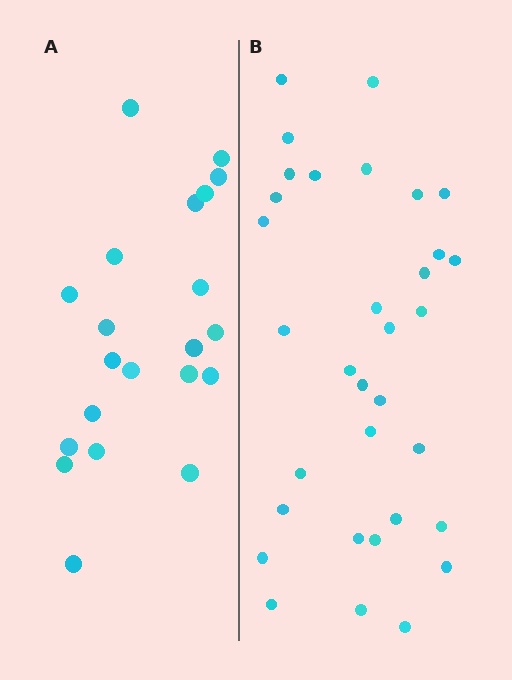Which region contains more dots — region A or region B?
Region B (the right region) has more dots.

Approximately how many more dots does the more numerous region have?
Region B has roughly 12 or so more dots than region A.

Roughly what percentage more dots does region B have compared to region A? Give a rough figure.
About 55% more.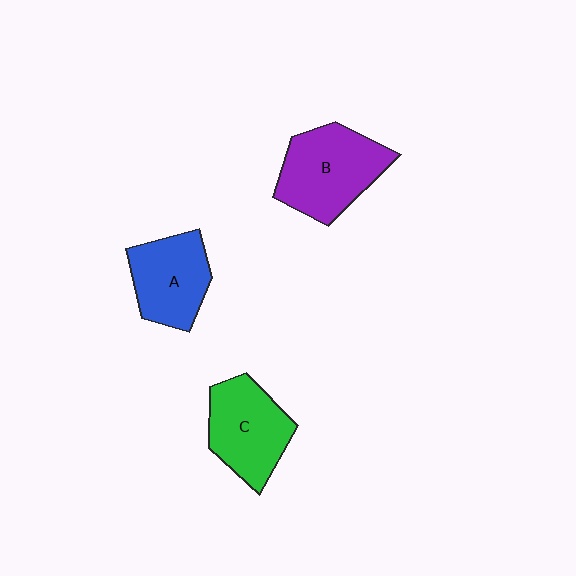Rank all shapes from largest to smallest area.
From largest to smallest: B (purple), C (green), A (blue).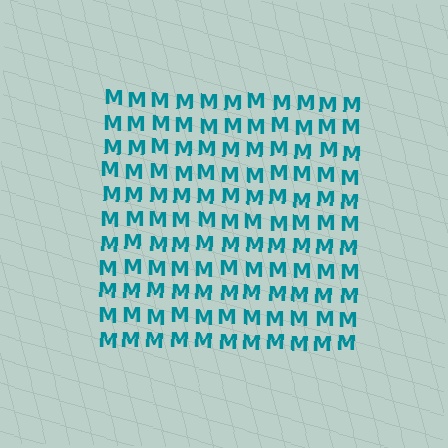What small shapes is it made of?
It is made of small letter M's.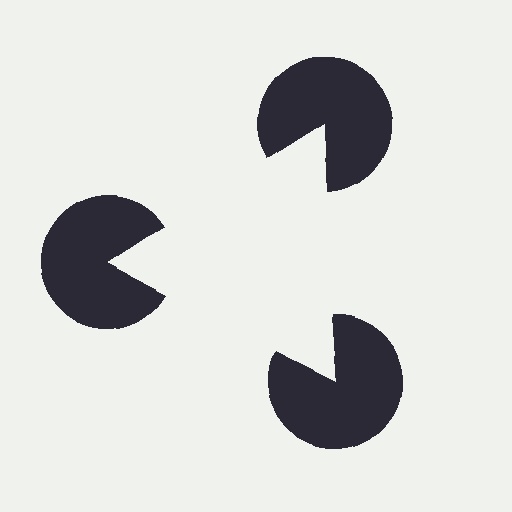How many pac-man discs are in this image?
There are 3 — one at each vertex of the illusory triangle.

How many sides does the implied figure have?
3 sides.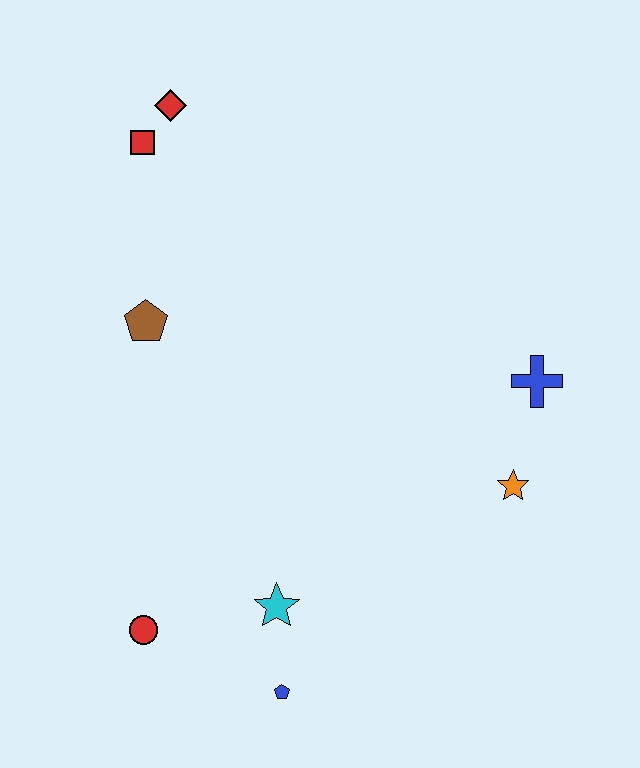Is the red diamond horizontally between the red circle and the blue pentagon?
Yes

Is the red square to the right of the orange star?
No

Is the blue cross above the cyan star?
Yes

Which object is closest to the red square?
The red diamond is closest to the red square.